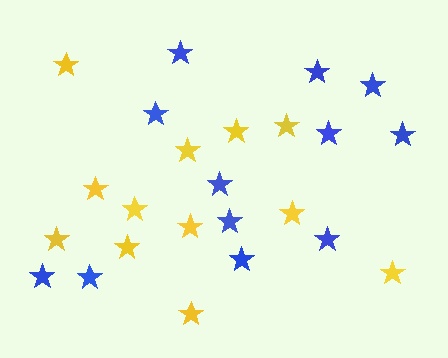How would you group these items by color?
There are 2 groups: one group of blue stars (12) and one group of yellow stars (12).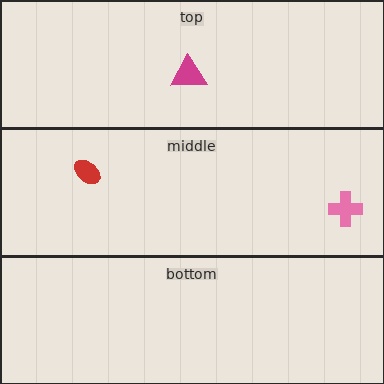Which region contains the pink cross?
The middle region.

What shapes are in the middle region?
The pink cross, the red ellipse.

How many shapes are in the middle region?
2.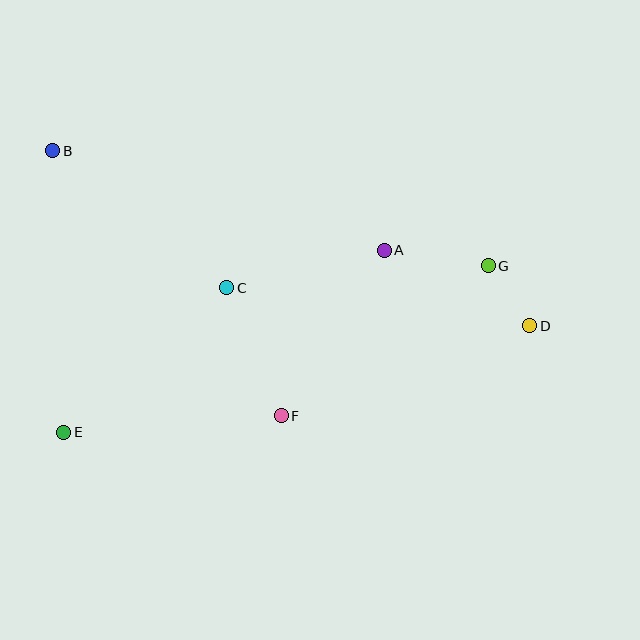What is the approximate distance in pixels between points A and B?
The distance between A and B is approximately 346 pixels.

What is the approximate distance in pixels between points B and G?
The distance between B and G is approximately 451 pixels.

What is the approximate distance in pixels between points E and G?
The distance between E and G is approximately 456 pixels.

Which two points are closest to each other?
Points D and G are closest to each other.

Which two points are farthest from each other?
Points B and D are farthest from each other.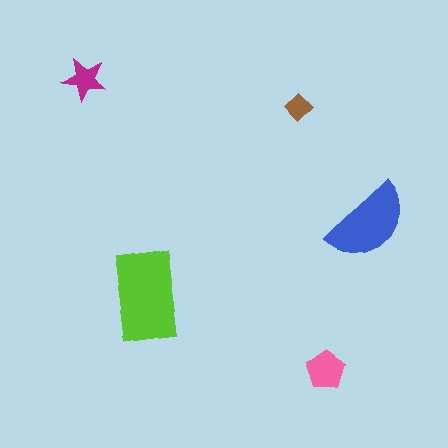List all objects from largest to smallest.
The lime rectangle, the blue semicircle, the pink pentagon, the magenta star, the brown diamond.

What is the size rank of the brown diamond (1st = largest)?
5th.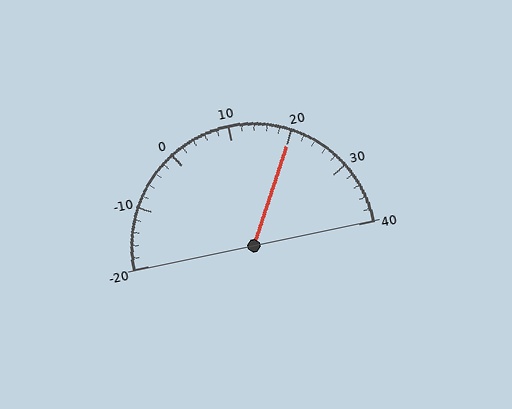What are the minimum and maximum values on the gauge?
The gauge ranges from -20 to 40.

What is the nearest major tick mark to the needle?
The nearest major tick mark is 20.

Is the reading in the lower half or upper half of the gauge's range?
The reading is in the upper half of the range (-20 to 40).